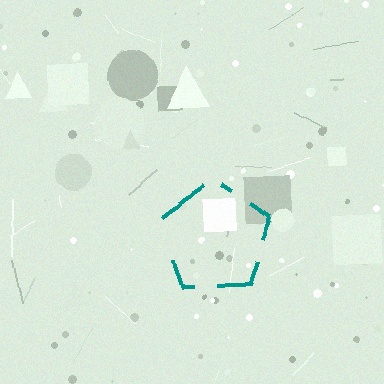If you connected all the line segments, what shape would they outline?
They would outline a pentagon.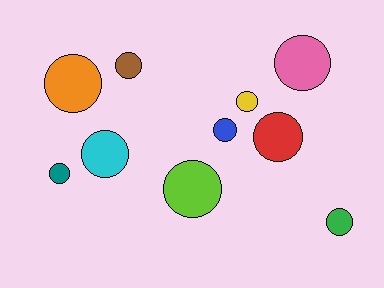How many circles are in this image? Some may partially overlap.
There are 10 circles.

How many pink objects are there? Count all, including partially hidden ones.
There is 1 pink object.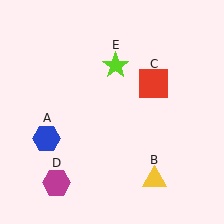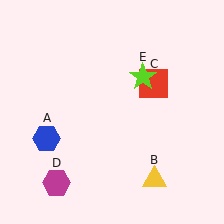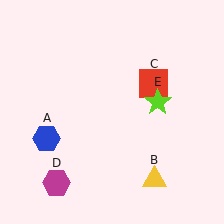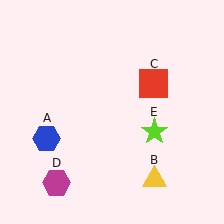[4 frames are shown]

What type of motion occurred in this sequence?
The lime star (object E) rotated clockwise around the center of the scene.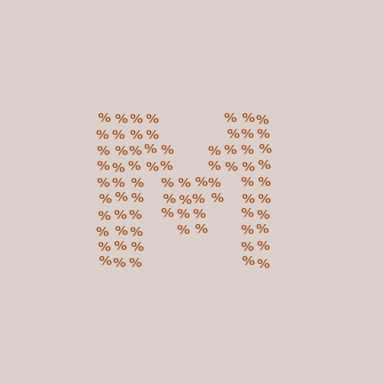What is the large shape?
The large shape is the letter M.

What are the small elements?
The small elements are percent signs.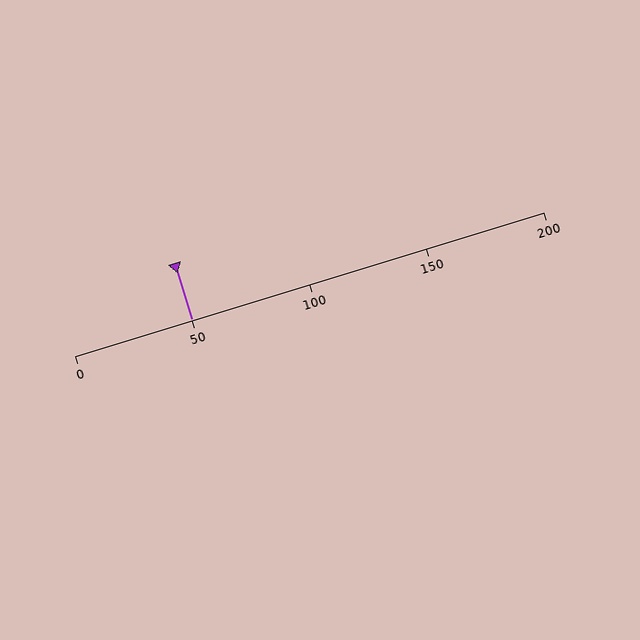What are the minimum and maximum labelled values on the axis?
The axis runs from 0 to 200.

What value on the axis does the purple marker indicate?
The marker indicates approximately 50.